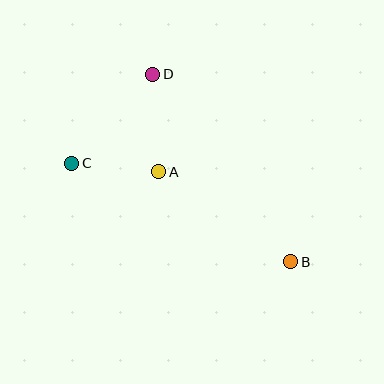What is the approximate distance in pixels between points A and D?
The distance between A and D is approximately 97 pixels.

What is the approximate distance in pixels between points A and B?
The distance between A and B is approximately 160 pixels.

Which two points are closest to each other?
Points A and C are closest to each other.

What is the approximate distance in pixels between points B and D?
The distance between B and D is approximately 232 pixels.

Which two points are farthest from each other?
Points B and C are farthest from each other.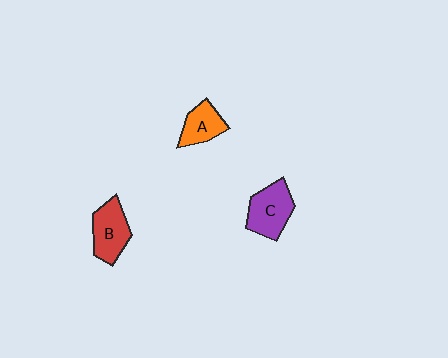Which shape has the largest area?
Shape C (purple).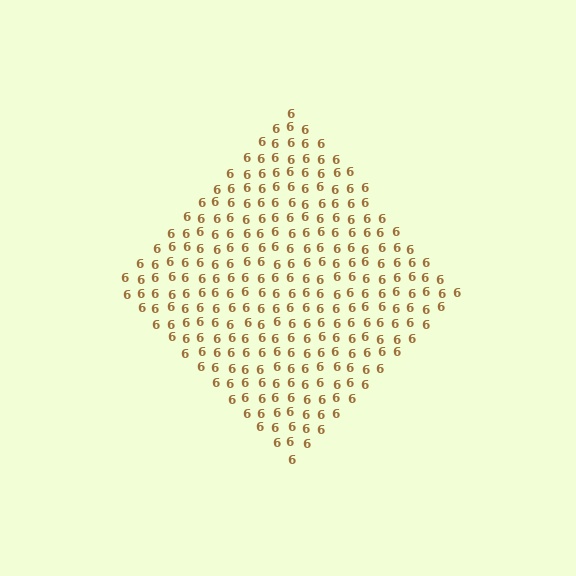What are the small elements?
The small elements are digit 6's.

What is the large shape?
The large shape is a diamond.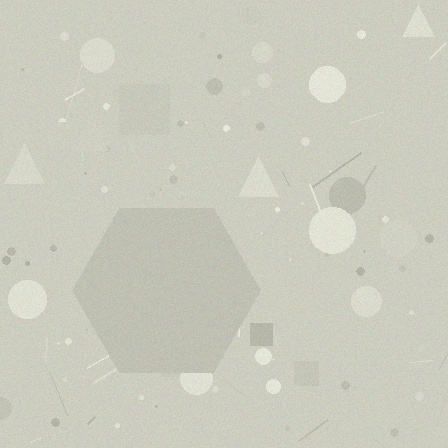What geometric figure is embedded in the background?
A hexagon is embedded in the background.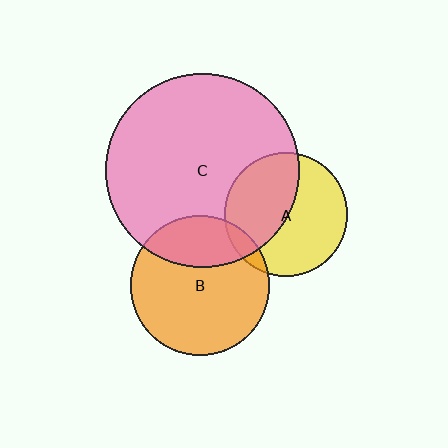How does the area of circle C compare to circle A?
Approximately 2.5 times.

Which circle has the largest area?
Circle C (pink).